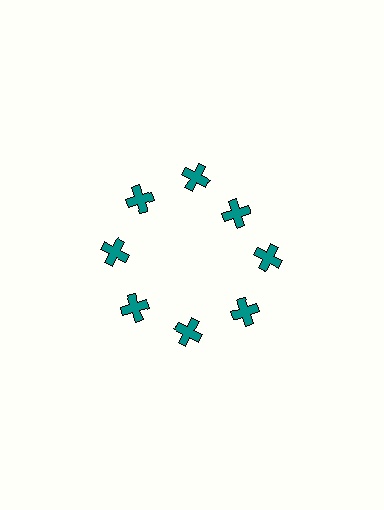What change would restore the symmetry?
The symmetry would be restored by moving it outward, back onto the ring so that all 8 crosses sit at equal angles and equal distance from the center.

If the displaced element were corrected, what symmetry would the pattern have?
It would have 8-fold rotational symmetry — the pattern would map onto itself every 45 degrees.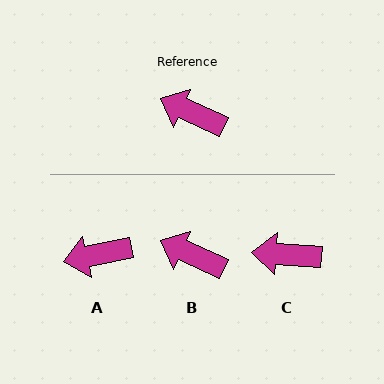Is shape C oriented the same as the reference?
No, it is off by about 20 degrees.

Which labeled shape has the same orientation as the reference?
B.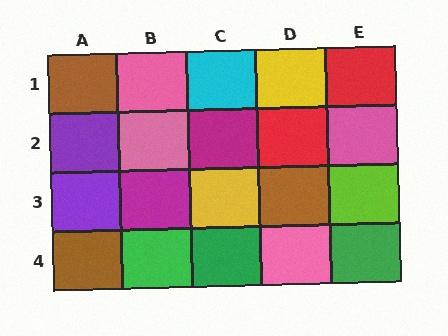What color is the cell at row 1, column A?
Brown.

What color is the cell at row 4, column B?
Green.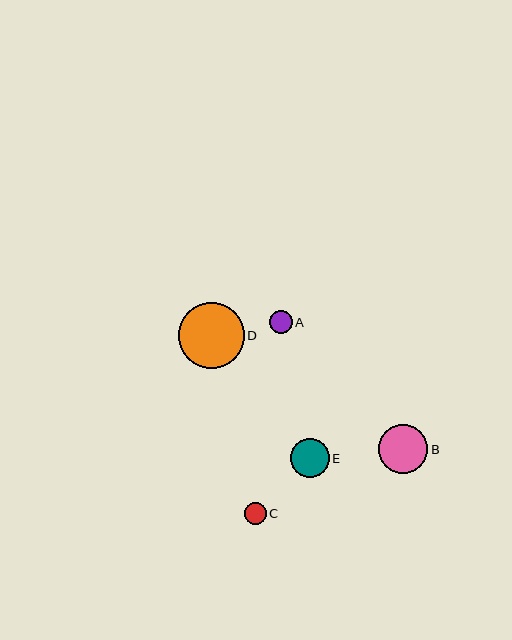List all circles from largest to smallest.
From largest to smallest: D, B, E, A, C.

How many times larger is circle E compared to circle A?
Circle E is approximately 1.7 times the size of circle A.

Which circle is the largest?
Circle D is the largest with a size of approximately 66 pixels.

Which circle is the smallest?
Circle C is the smallest with a size of approximately 22 pixels.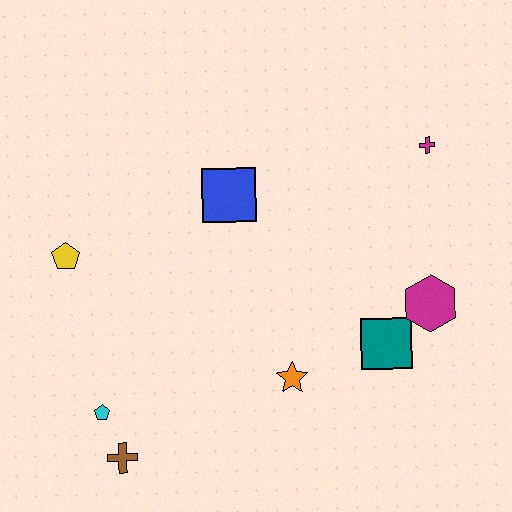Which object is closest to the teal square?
The magenta hexagon is closest to the teal square.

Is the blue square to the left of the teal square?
Yes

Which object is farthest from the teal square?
The yellow pentagon is farthest from the teal square.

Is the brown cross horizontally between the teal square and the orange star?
No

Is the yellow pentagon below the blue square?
Yes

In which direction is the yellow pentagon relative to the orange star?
The yellow pentagon is to the left of the orange star.